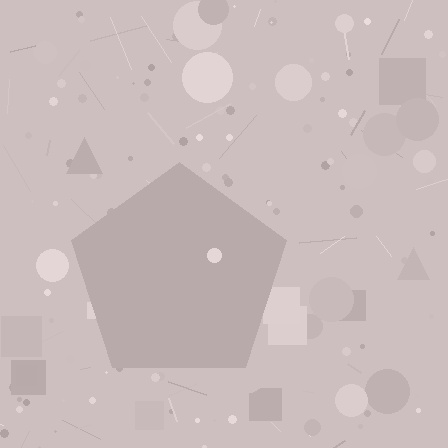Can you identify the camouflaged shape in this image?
The camouflaged shape is a pentagon.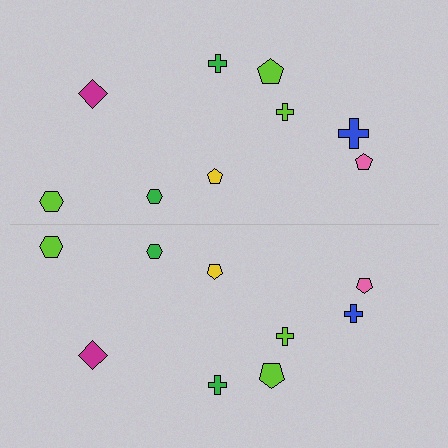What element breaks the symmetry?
The blue cross on the bottom side has a different size than its mirror counterpart.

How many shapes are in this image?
There are 18 shapes in this image.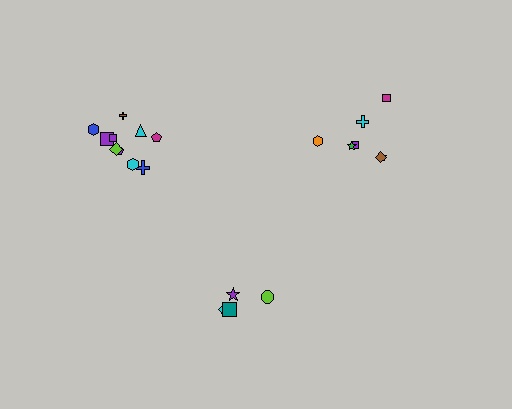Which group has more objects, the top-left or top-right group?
The top-left group.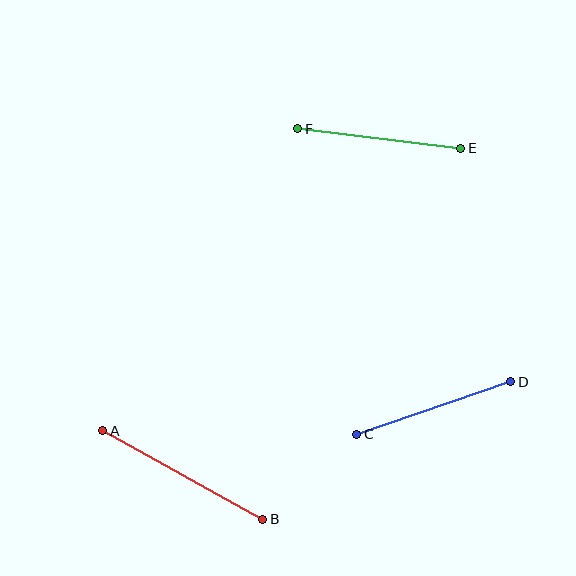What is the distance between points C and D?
The distance is approximately 163 pixels.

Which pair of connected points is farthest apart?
Points A and B are farthest apart.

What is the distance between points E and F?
The distance is approximately 164 pixels.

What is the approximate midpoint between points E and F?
The midpoint is at approximately (379, 138) pixels.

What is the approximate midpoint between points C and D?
The midpoint is at approximately (434, 408) pixels.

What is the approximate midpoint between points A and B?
The midpoint is at approximately (183, 475) pixels.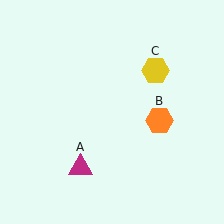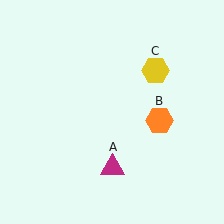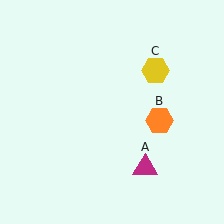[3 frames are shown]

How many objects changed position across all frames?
1 object changed position: magenta triangle (object A).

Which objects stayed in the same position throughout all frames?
Orange hexagon (object B) and yellow hexagon (object C) remained stationary.